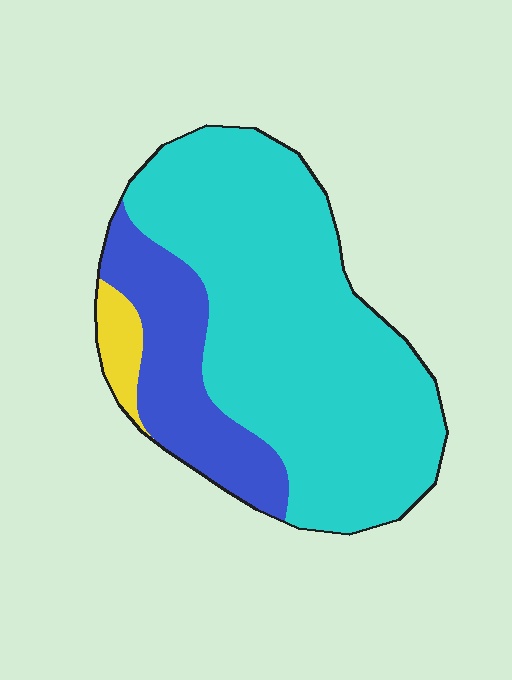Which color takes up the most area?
Cyan, at roughly 70%.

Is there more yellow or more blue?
Blue.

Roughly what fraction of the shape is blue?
Blue takes up about one quarter (1/4) of the shape.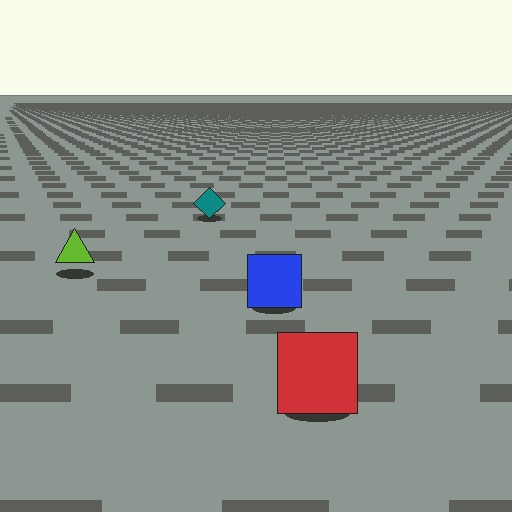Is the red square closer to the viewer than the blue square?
Yes. The red square is closer — you can tell from the texture gradient: the ground texture is coarser near it.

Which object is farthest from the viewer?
The teal diamond is farthest from the viewer. It appears smaller and the ground texture around it is denser.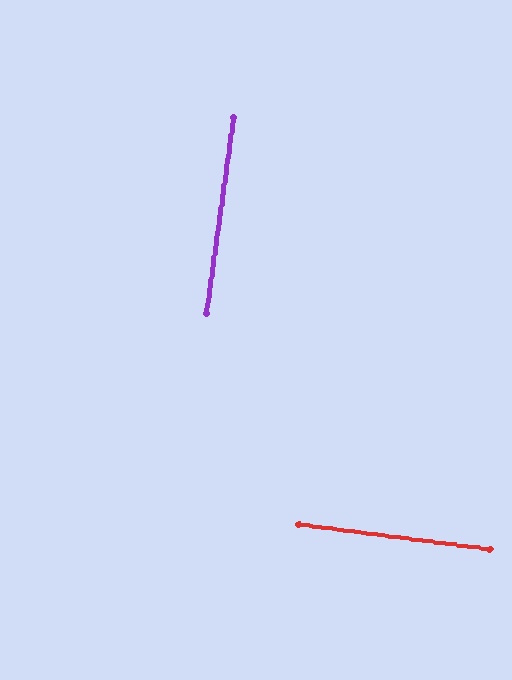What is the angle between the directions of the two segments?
Approximately 89 degrees.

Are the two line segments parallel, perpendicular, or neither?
Perpendicular — they meet at approximately 89°.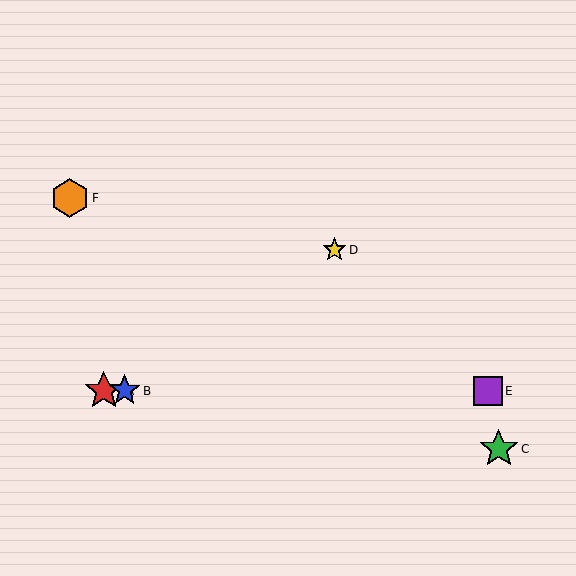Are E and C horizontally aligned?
No, E is at y≈391 and C is at y≈449.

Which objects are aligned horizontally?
Objects A, B, E are aligned horizontally.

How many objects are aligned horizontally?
3 objects (A, B, E) are aligned horizontally.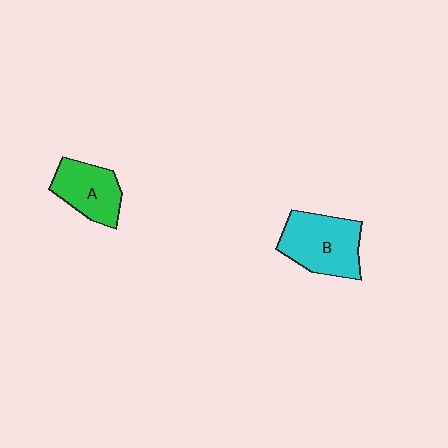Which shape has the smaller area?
Shape A (green).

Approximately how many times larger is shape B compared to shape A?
Approximately 1.3 times.